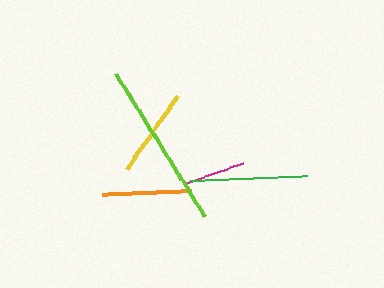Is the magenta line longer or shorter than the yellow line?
The yellow line is longer than the magenta line.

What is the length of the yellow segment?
The yellow segment is approximately 89 pixels long.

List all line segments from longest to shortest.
From longest to shortest: lime, green, orange, yellow, magenta.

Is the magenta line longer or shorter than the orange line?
The orange line is longer than the magenta line.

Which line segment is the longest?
The lime line is the longest at approximately 168 pixels.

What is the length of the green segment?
The green segment is approximately 117 pixels long.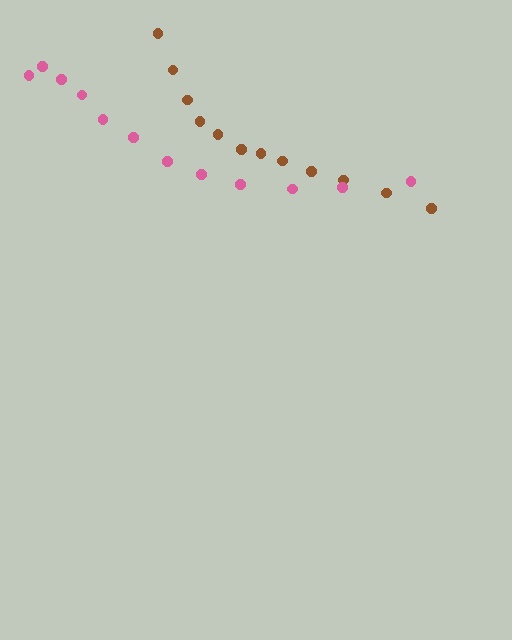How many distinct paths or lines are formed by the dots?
There are 2 distinct paths.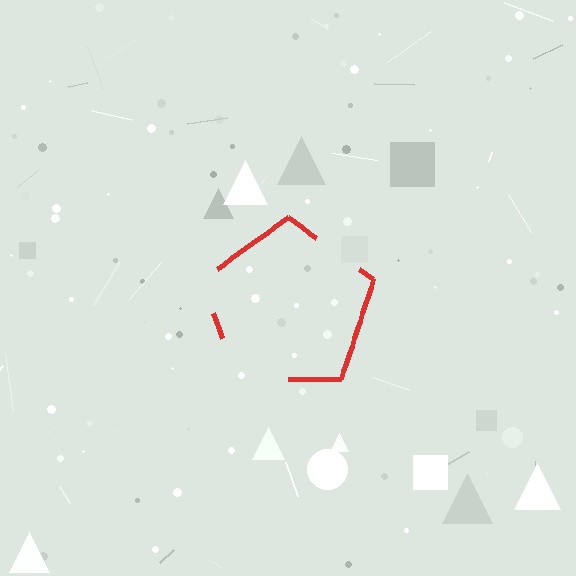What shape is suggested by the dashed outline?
The dashed outline suggests a pentagon.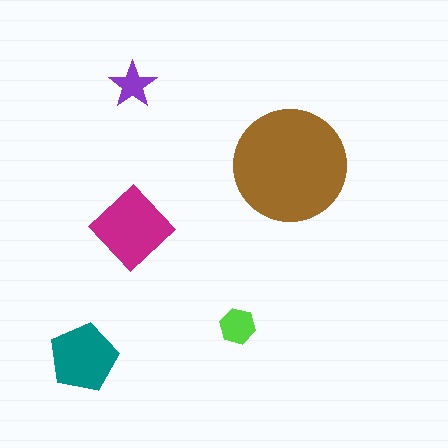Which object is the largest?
The brown circle.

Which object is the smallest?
The purple star.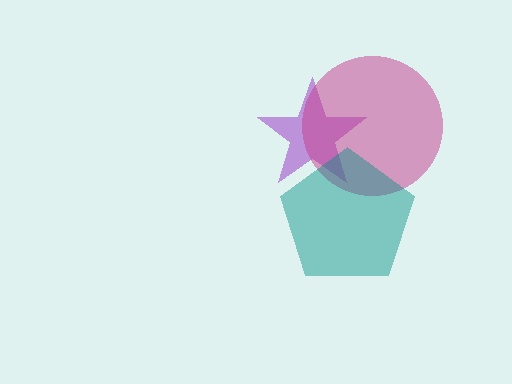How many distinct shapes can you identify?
There are 3 distinct shapes: a purple star, a magenta circle, a teal pentagon.